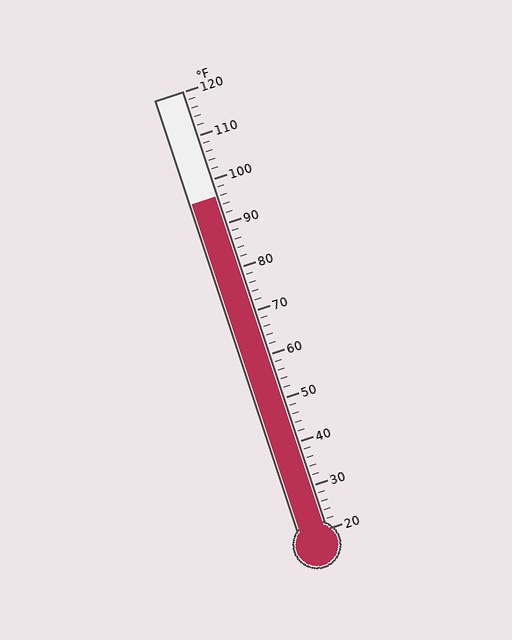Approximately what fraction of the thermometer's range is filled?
The thermometer is filled to approximately 75% of its range.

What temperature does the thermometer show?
The thermometer shows approximately 96°F.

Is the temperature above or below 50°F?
The temperature is above 50°F.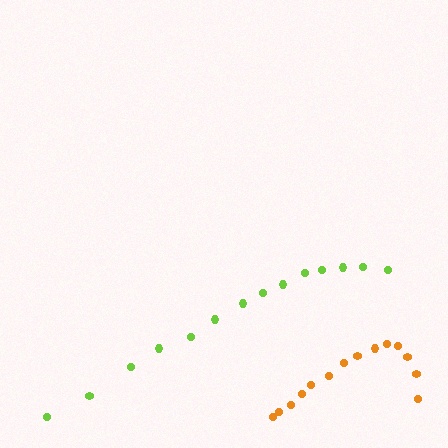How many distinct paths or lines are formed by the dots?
There are 2 distinct paths.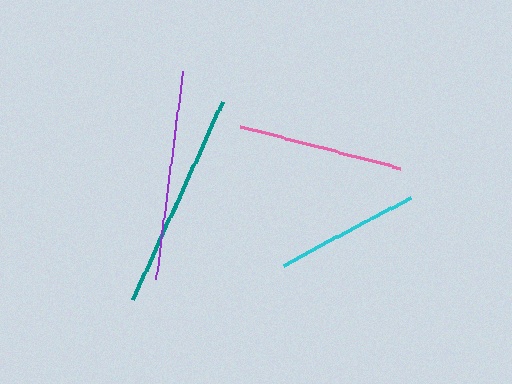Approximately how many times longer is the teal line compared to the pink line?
The teal line is approximately 1.3 times the length of the pink line.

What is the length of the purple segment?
The purple segment is approximately 210 pixels long.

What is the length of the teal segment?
The teal segment is approximately 216 pixels long.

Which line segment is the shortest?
The cyan line is the shortest at approximately 145 pixels.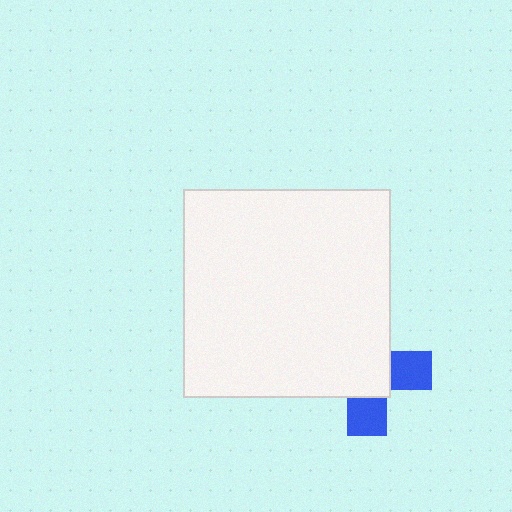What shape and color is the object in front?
The object in front is a white square.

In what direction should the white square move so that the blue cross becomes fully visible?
The white square should move toward the upper-left. That is the shortest direction to clear the overlap and leave the blue cross fully visible.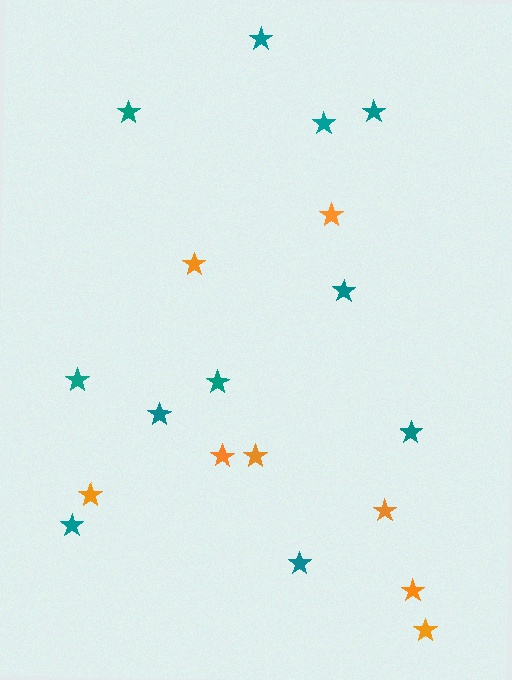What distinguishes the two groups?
There are 2 groups: one group of orange stars (8) and one group of teal stars (11).